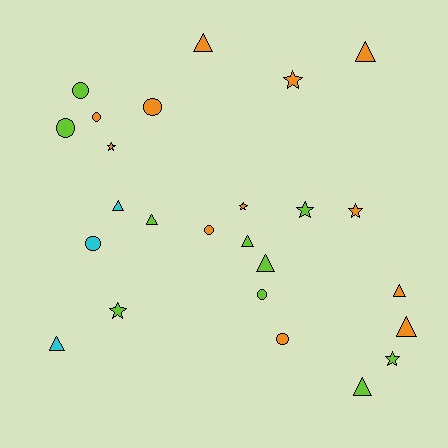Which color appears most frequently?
Orange, with 12 objects.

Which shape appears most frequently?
Triangle, with 10 objects.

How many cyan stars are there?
There are no cyan stars.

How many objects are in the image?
There are 25 objects.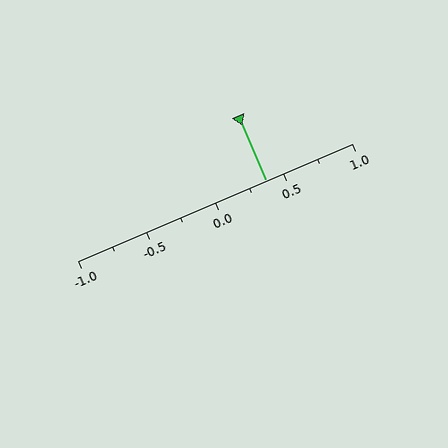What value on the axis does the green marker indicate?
The marker indicates approximately 0.38.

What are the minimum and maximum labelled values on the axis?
The axis runs from -1.0 to 1.0.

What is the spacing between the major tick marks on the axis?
The major ticks are spaced 0.5 apart.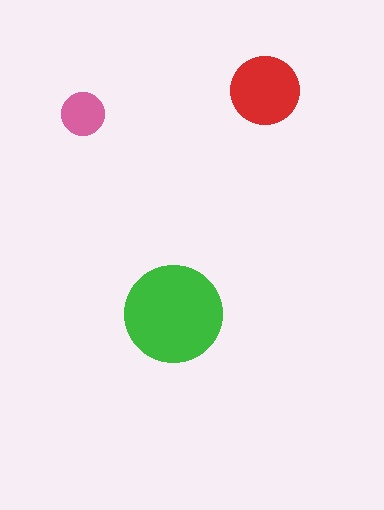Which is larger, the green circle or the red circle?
The green one.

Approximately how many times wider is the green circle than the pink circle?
About 2.5 times wider.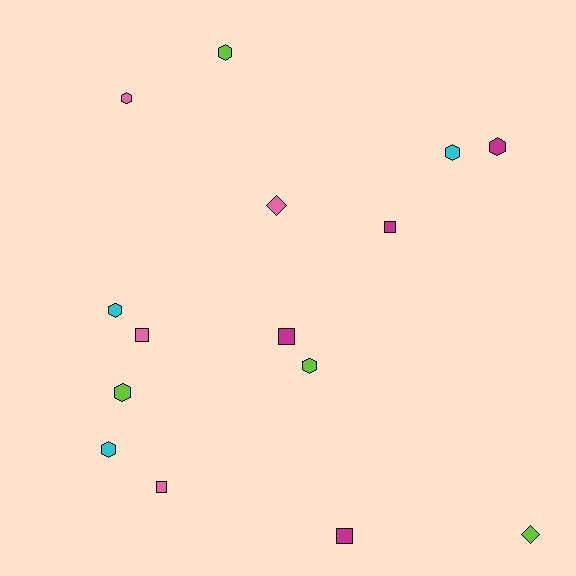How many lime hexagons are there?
There are 3 lime hexagons.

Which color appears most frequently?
Magenta, with 4 objects.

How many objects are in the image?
There are 15 objects.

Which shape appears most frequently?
Hexagon, with 8 objects.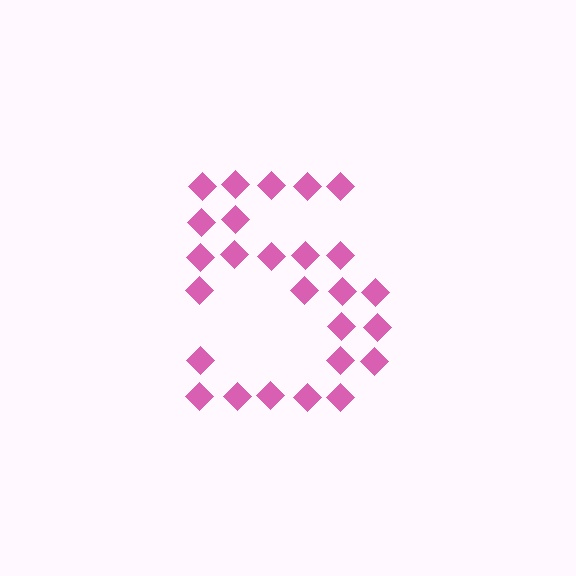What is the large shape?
The large shape is the digit 5.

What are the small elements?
The small elements are diamonds.